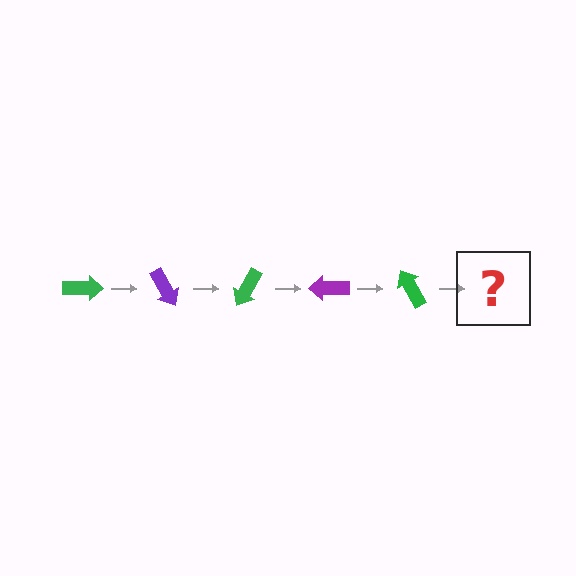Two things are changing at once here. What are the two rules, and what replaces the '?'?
The two rules are that it rotates 60 degrees each step and the color cycles through green and purple. The '?' should be a purple arrow, rotated 300 degrees from the start.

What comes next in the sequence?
The next element should be a purple arrow, rotated 300 degrees from the start.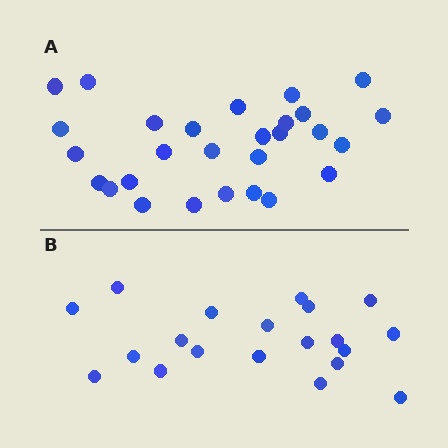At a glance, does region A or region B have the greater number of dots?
Region A (the top region) has more dots.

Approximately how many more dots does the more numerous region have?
Region A has roughly 8 or so more dots than region B.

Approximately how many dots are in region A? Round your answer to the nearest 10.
About 30 dots. (The exact count is 28, which rounds to 30.)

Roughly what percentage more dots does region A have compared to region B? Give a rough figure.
About 40% more.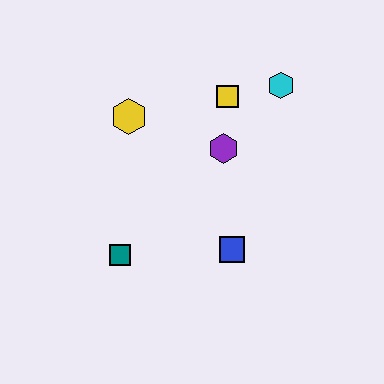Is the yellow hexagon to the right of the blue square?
No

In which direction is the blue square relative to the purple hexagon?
The blue square is below the purple hexagon.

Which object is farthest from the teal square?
The cyan hexagon is farthest from the teal square.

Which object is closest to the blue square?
The purple hexagon is closest to the blue square.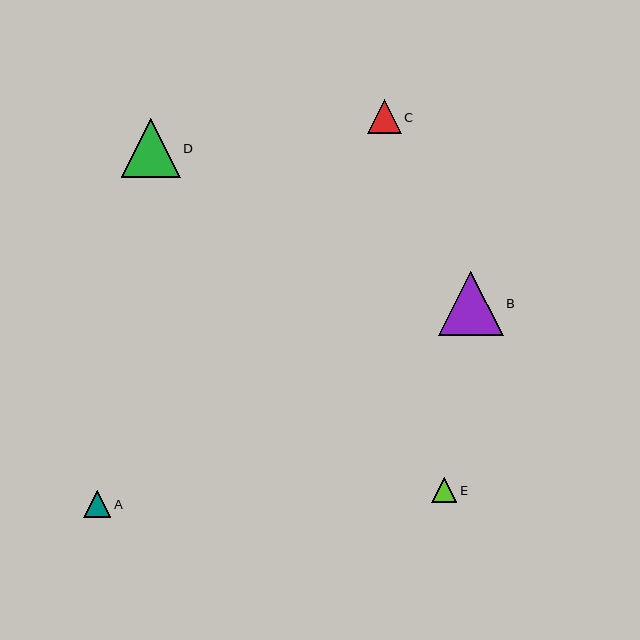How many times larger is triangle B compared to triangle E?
Triangle B is approximately 2.6 times the size of triangle E.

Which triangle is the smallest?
Triangle E is the smallest with a size of approximately 25 pixels.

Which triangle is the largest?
Triangle B is the largest with a size of approximately 65 pixels.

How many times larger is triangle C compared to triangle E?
Triangle C is approximately 1.4 times the size of triangle E.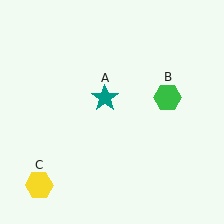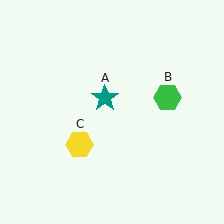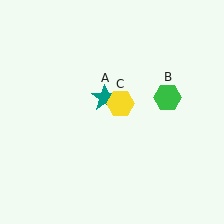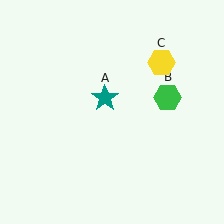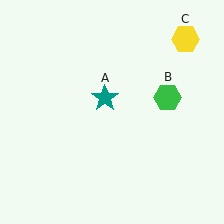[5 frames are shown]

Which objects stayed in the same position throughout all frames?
Teal star (object A) and green hexagon (object B) remained stationary.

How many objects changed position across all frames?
1 object changed position: yellow hexagon (object C).